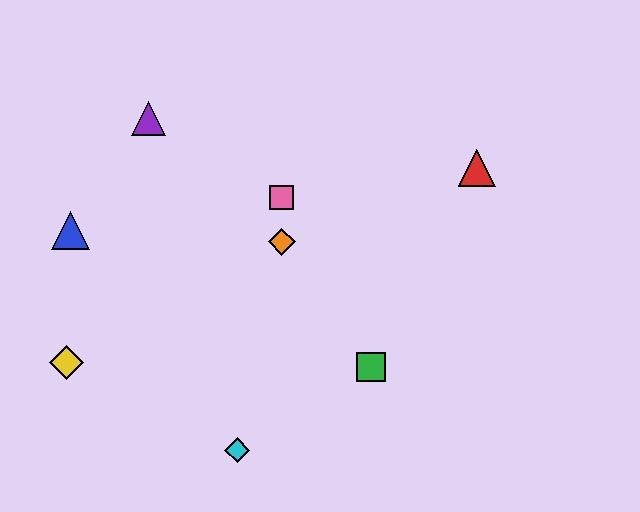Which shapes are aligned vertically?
The orange diamond, the pink square are aligned vertically.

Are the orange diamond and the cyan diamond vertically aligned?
No, the orange diamond is at x≈282 and the cyan diamond is at x≈237.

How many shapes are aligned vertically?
2 shapes (the orange diamond, the pink square) are aligned vertically.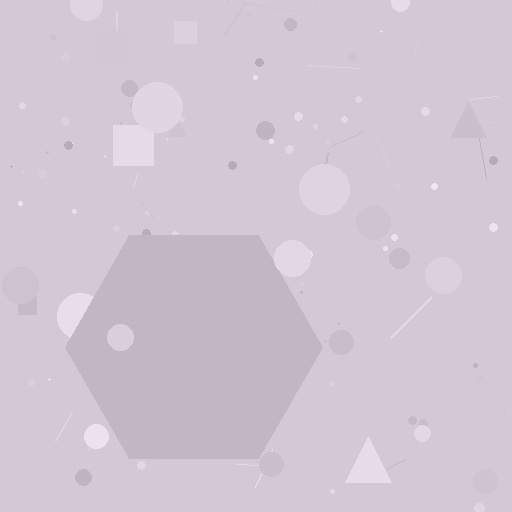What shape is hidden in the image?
A hexagon is hidden in the image.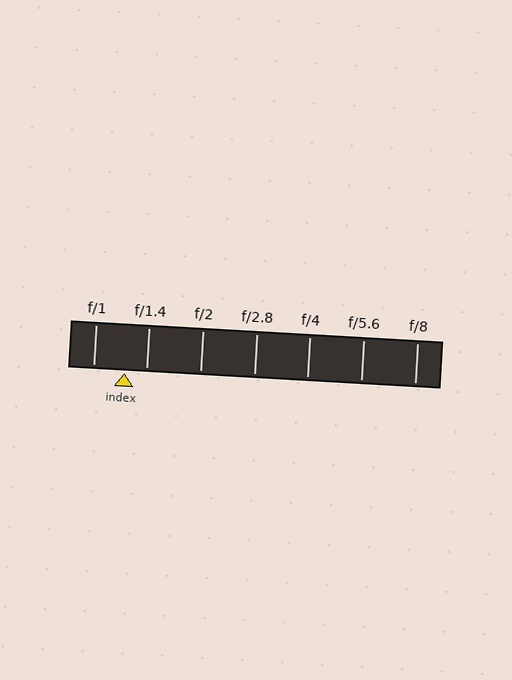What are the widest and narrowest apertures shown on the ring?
The widest aperture shown is f/1 and the narrowest is f/8.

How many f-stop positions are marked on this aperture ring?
There are 7 f-stop positions marked.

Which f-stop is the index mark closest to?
The index mark is closest to f/1.4.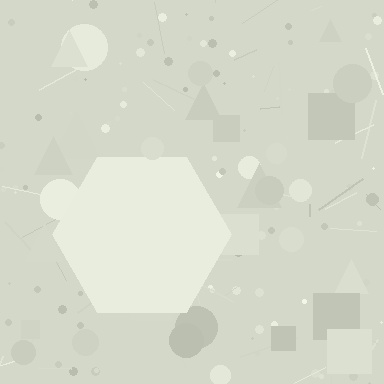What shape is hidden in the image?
A hexagon is hidden in the image.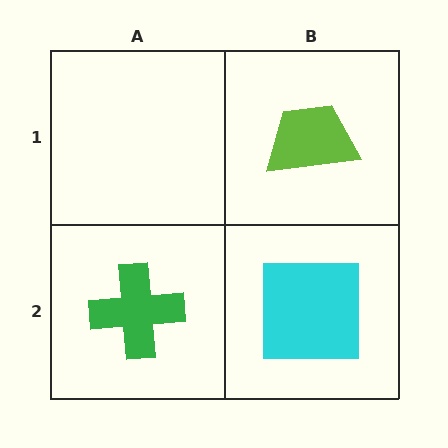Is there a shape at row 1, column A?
No, that cell is empty.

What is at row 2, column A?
A green cross.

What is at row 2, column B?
A cyan square.